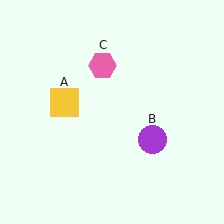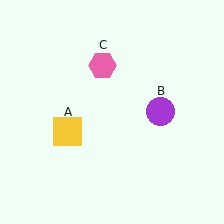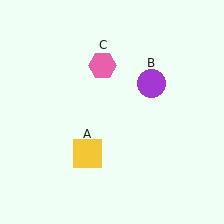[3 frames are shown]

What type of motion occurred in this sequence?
The yellow square (object A), purple circle (object B) rotated counterclockwise around the center of the scene.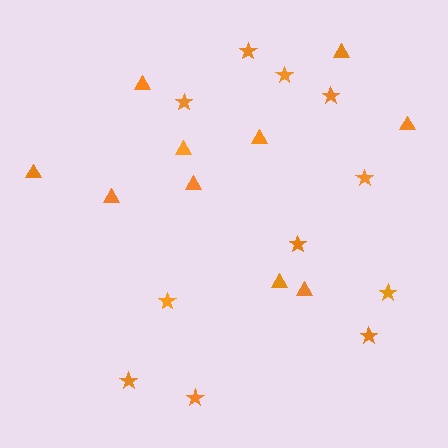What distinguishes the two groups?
There are 2 groups: one group of triangles (10) and one group of stars (11).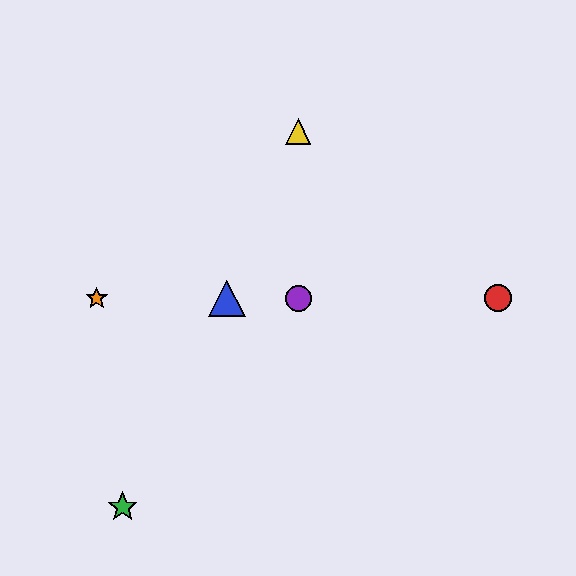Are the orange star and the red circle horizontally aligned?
Yes, both are at y≈298.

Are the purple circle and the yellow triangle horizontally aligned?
No, the purple circle is at y≈298 and the yellow triangle is at y≈131.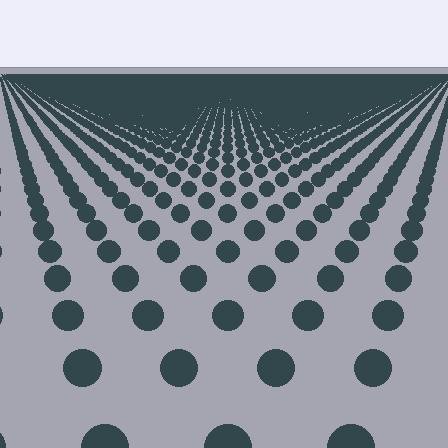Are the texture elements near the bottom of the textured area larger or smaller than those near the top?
Larger. Near the bottom, elements are closer to the viewer and appear at a bigger on-screen size.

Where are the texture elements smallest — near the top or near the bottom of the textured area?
Near the top.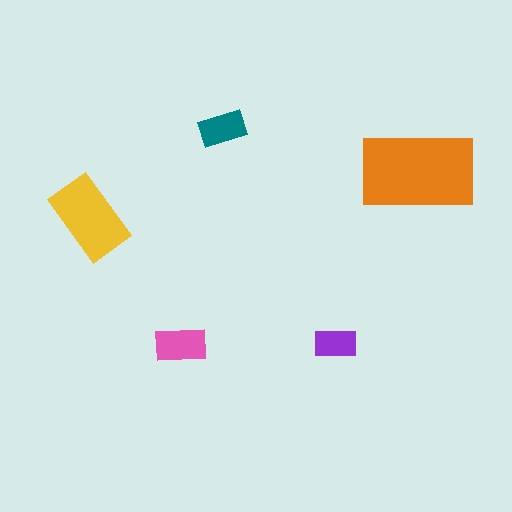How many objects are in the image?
There are 5 objects in the image.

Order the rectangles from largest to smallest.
the orange one, the yellow one, the pink one, the teal one, the purple one.